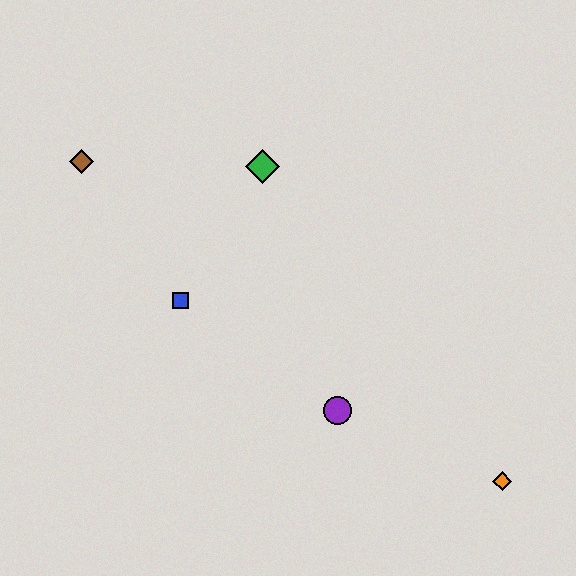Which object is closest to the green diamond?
The blue square is closest to the green diamond.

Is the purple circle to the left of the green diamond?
No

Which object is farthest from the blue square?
The orange diamond is farthest from the blue square.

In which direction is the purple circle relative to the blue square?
The purple circle is to the right of the blue square.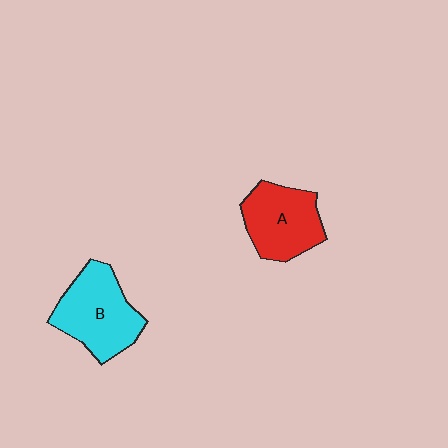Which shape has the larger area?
Shape B (cyan).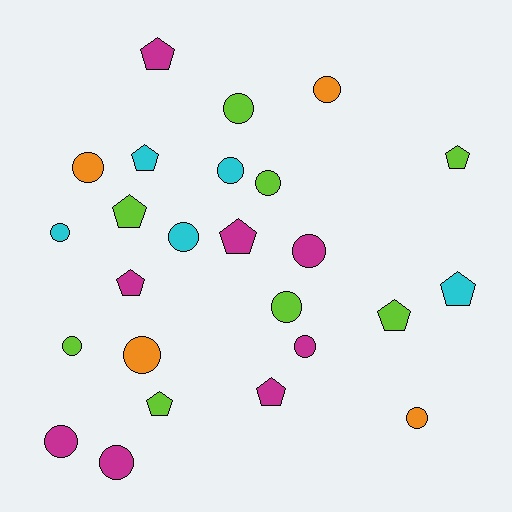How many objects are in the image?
There are 25 objects.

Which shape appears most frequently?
Circle, with 15 objects.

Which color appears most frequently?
Magenta, with 8 objects.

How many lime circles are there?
There are 4 lime circles.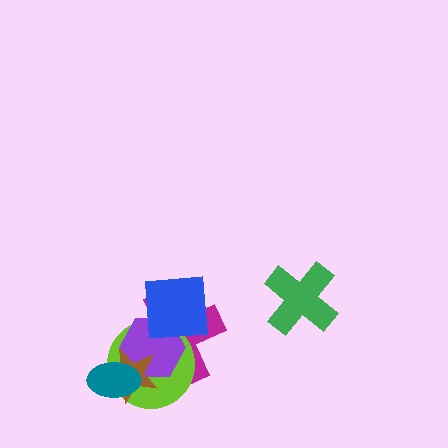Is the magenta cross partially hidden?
Yes, it is partially covered by another shape.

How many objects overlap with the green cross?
0 objects overlap with the green cross.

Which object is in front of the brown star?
The teal ellipse is in front of the brown star.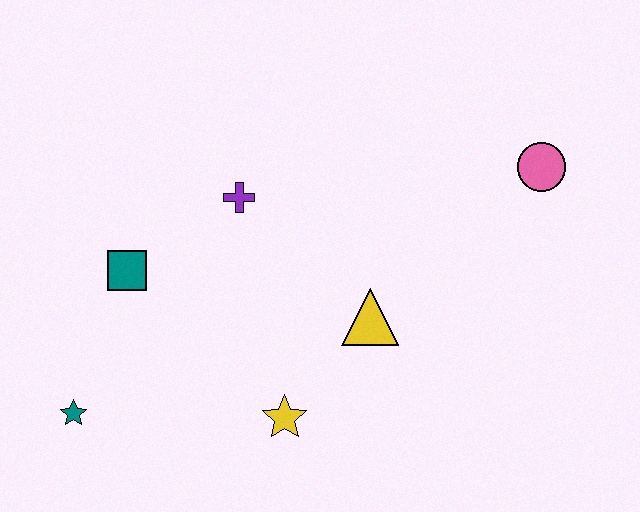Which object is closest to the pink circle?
The yellow triangle is closest to the pink circle.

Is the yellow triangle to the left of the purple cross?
No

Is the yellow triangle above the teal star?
Yes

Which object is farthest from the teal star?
The pink circle is farthest from the teal star.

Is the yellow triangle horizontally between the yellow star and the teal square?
No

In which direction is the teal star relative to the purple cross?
The teal star is below the purple cross.